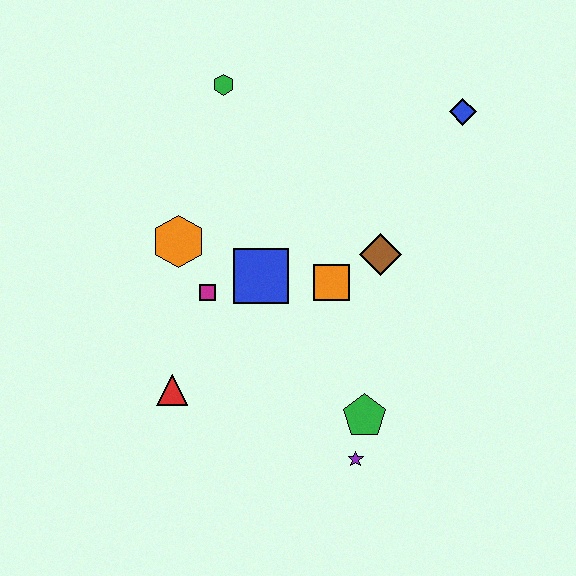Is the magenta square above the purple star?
Yes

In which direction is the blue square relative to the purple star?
The blue square is above the purple star.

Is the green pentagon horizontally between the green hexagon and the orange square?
No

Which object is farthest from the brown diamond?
The red triangle is farthest from the brown diamond.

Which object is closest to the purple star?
The green pentagon is closest to the purple star.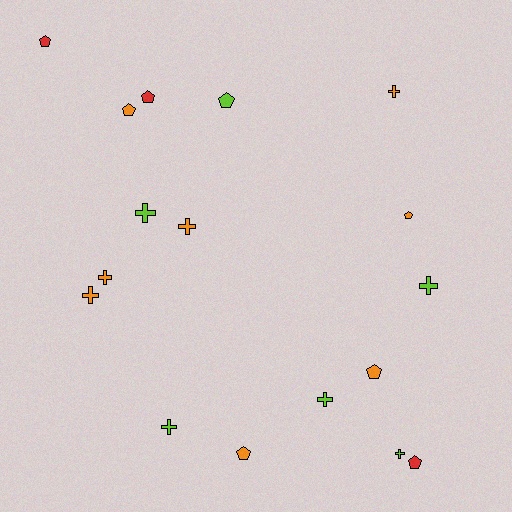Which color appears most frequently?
Orange, with 8 objects.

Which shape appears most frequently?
Cross, with 9 objects.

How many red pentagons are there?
There are 3 red pentagons.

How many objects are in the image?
There are 17 objects.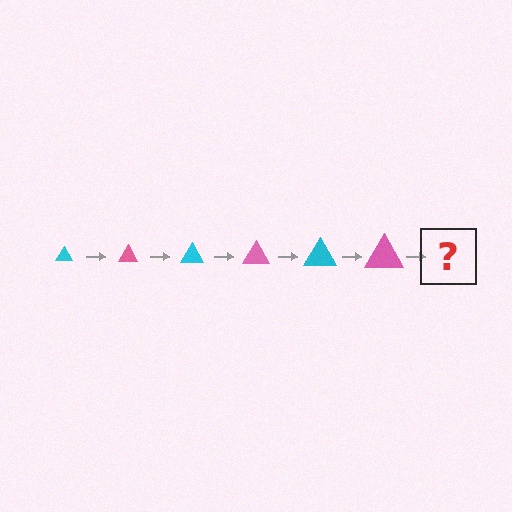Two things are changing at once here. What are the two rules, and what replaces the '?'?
The two rules are that the triangle grows larger each step and the color cycles through cyan and pink. The '?' should be a cyan triangle, larger than the previous one.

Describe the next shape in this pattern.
It should be a cyan triangle, larger than the previous one.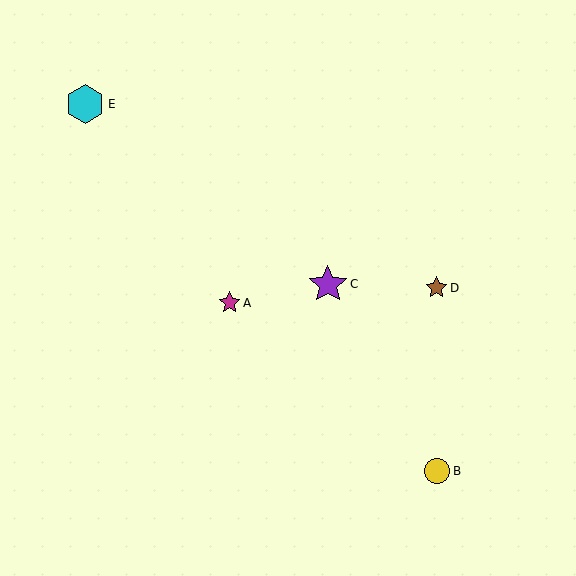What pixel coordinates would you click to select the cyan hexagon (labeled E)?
Click at (85, 104) to select the cyan hexagon E.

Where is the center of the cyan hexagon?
The center of the cyan hexagon is at (85, 104).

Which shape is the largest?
The purple star (labeled C) is the largest.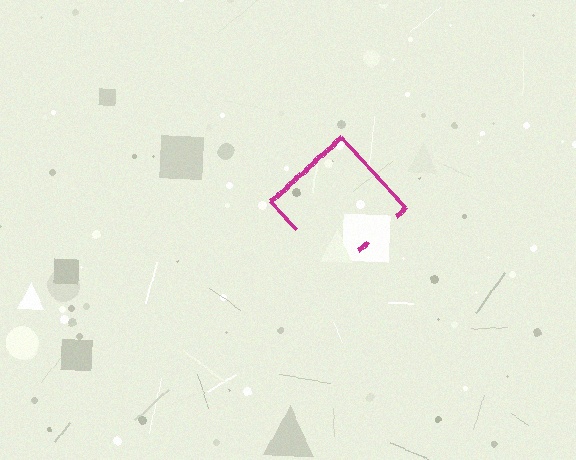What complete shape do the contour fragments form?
The contour fragments form a diamond.